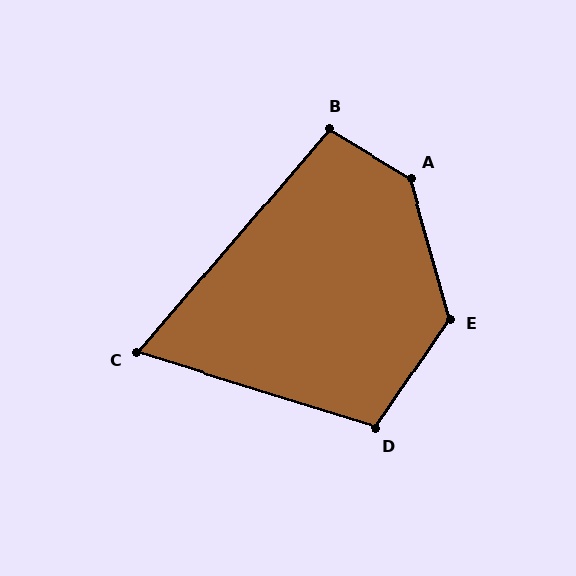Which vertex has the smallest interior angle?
C, at approximately 67 degrees.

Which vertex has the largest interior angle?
A, at approximately 137 degrees.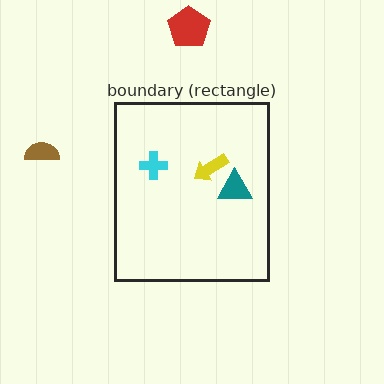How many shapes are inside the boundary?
3 inside, 2 outside.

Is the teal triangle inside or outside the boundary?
Inside.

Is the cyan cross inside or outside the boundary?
Inside.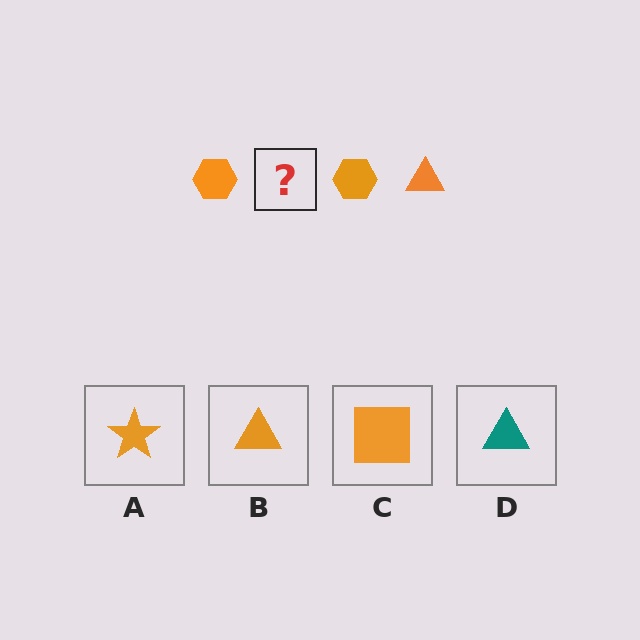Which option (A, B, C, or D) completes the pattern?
B.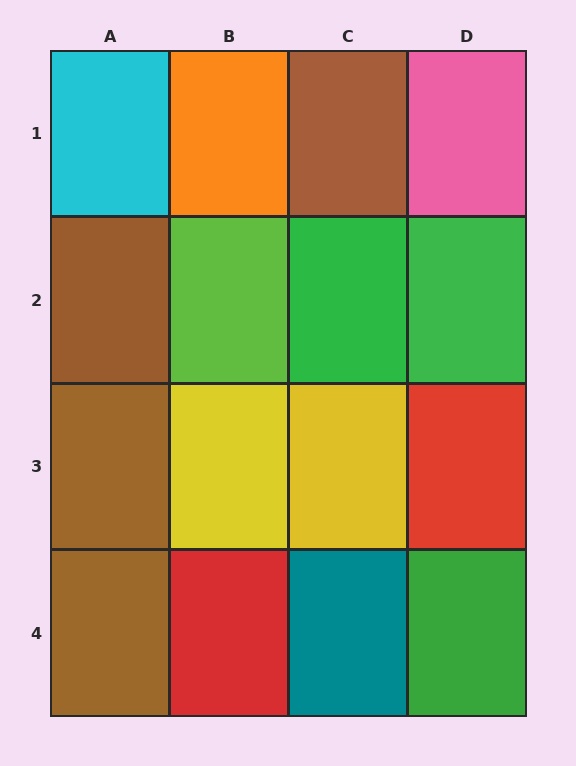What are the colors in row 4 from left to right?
Brown, red, teal, green.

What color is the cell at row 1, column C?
Brown.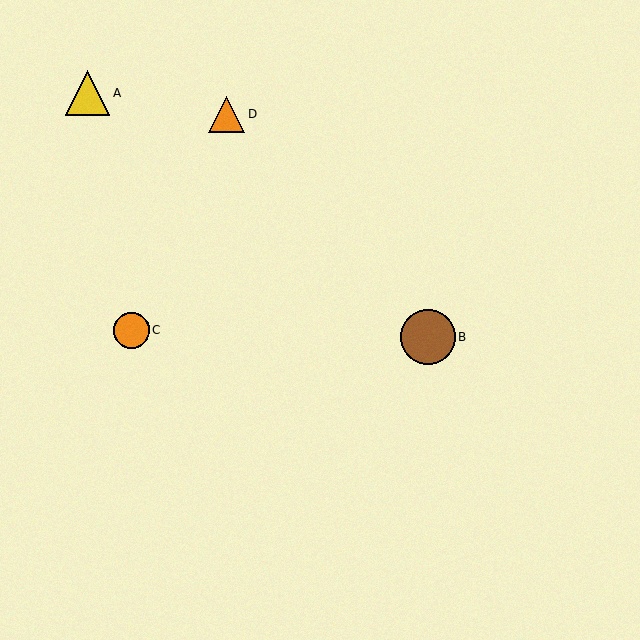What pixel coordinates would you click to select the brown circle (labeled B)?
Click at (428, 337) to select the brown circle B.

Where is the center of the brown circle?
The center of the brown circle is at (428, 337).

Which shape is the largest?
The brown circle (labeled B) is the largest.